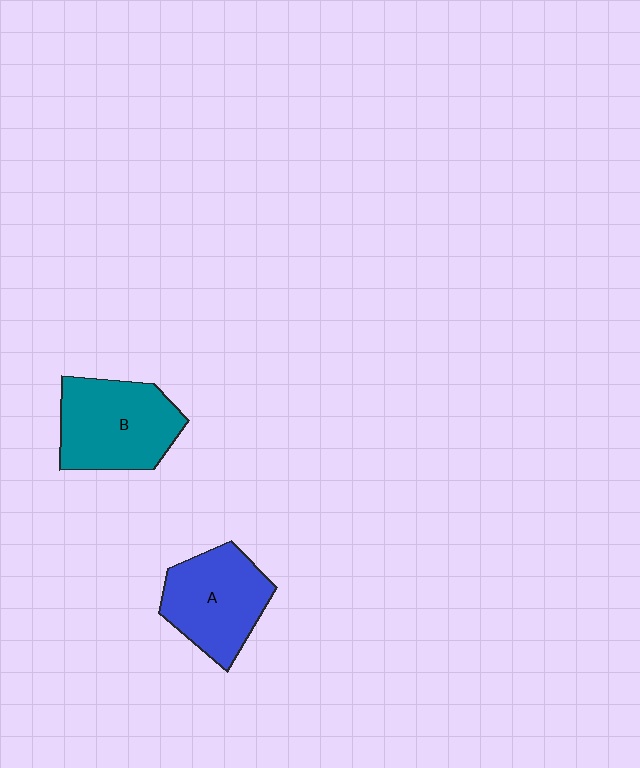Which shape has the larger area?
Shape B (teal).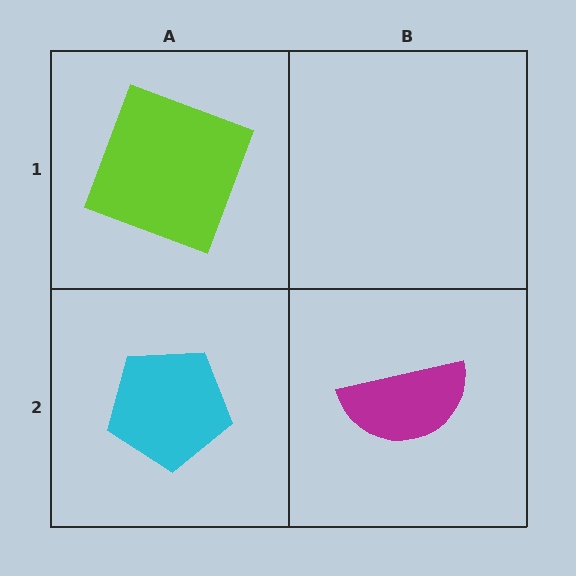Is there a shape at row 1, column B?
No, that cell is empty.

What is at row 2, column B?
A magenta semicircle.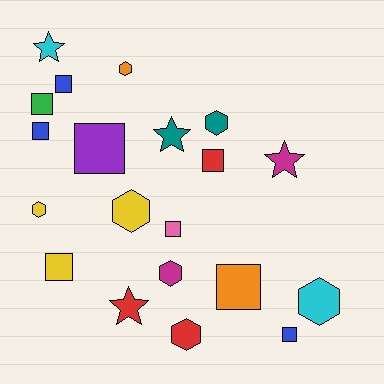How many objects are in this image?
There are 20 objects.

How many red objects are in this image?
There are 3 red objects.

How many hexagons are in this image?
There are 7 hexagons.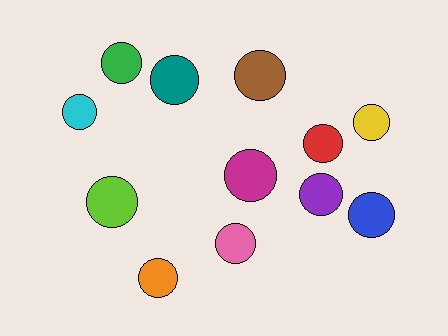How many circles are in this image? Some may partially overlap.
There are 12 circles.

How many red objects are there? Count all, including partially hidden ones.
There is 1 red object.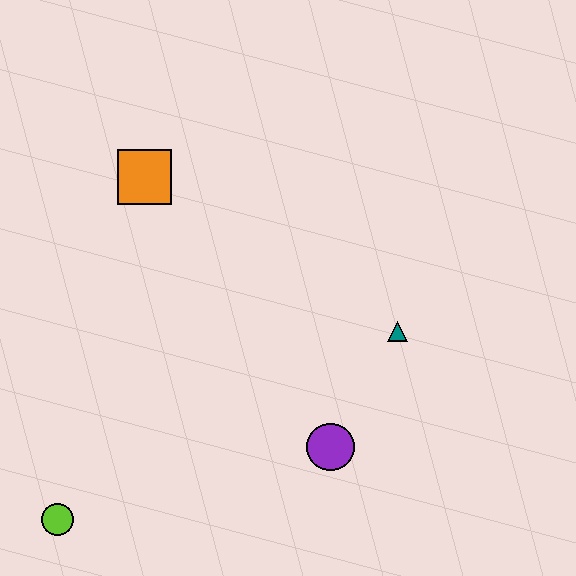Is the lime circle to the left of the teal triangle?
Yes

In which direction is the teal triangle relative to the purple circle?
The teal triangle is above the purple circle.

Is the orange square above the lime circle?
Yes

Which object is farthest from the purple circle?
The orange square is farthest from the purple circle.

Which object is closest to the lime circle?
The purple circle is closest to the lime circle.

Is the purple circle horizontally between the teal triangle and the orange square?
Yes